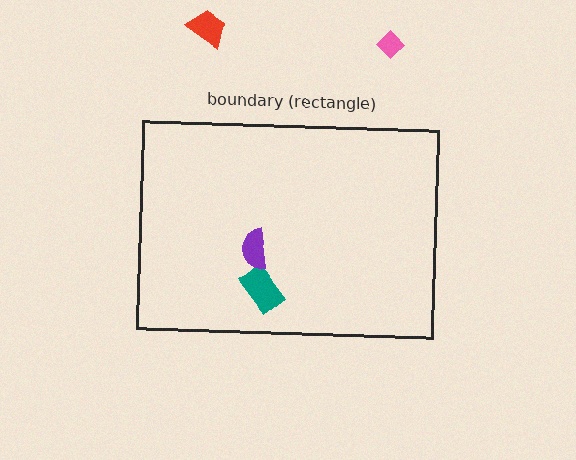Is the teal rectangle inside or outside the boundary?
Inside.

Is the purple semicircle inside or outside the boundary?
Inside.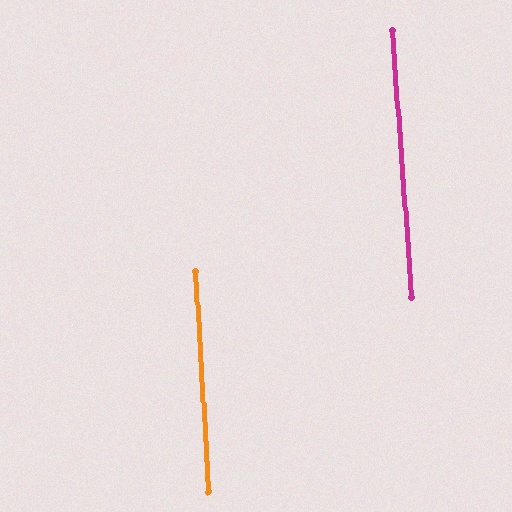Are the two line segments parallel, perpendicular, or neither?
Parallel — their directions differ by only 1.0°.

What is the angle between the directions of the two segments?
Approximately 1 degree.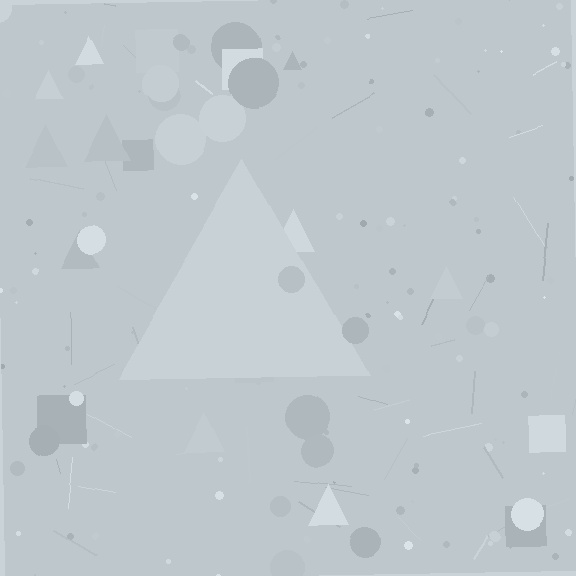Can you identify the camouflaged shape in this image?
The camouflaged shape is a triangle.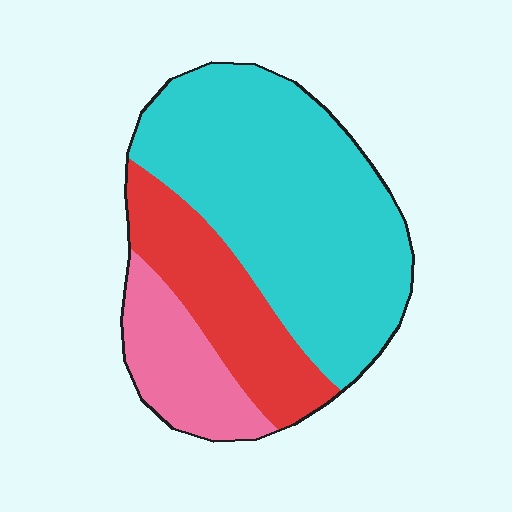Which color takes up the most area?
Cyan, at roughly 60%.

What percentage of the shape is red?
Red covers about 25% of the shape.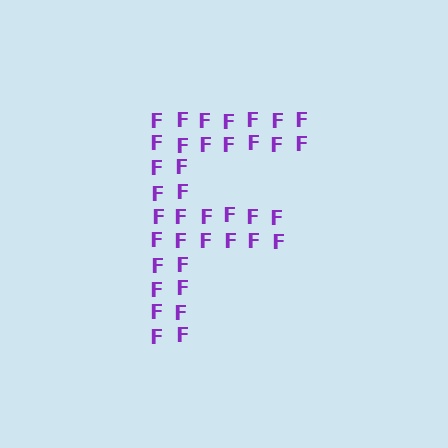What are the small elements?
The small elements are letter F's.